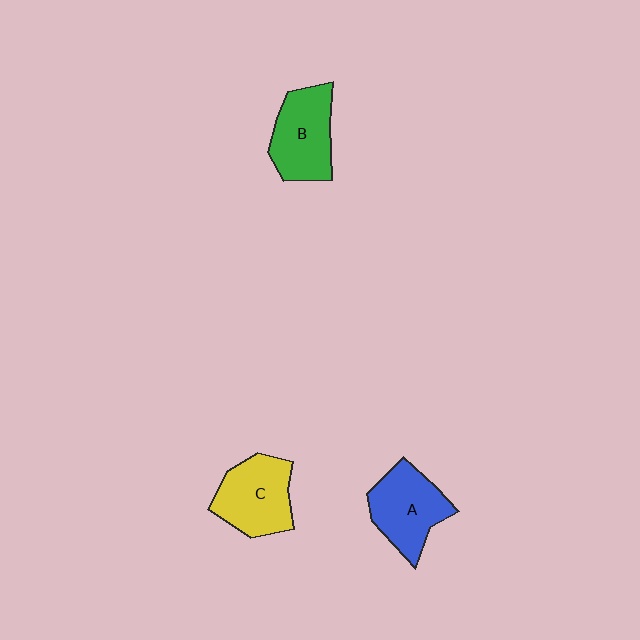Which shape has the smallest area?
Shape B (green).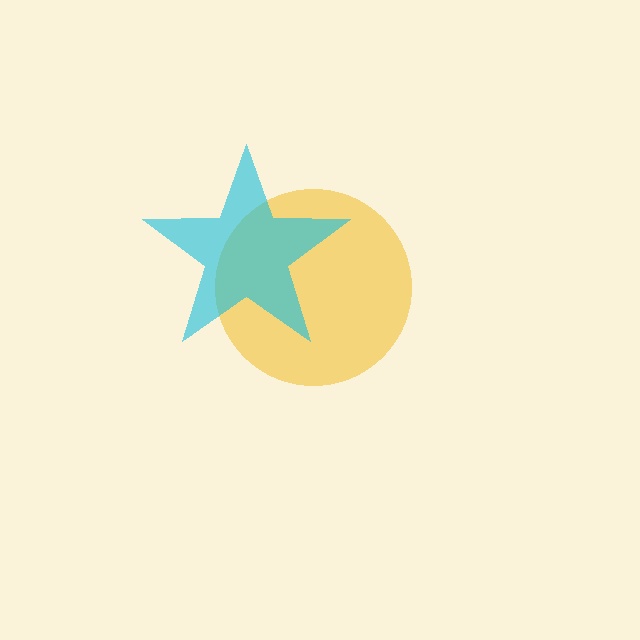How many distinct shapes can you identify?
There are 2 distinct shapes: a yellow circle, a cyan star.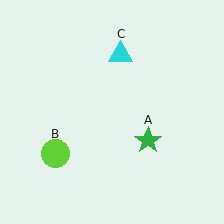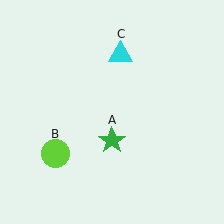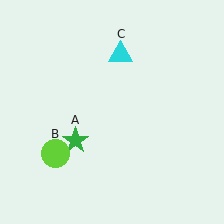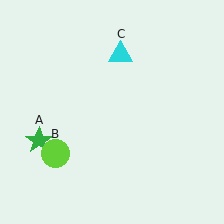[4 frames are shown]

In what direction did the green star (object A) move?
The green star (object A) moved left.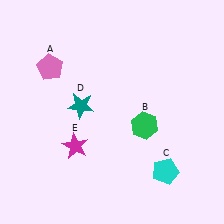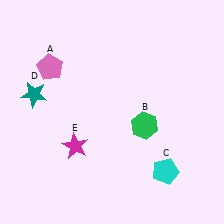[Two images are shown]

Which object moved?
The teal star (D) moved left.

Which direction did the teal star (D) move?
The teal star (D) moved left.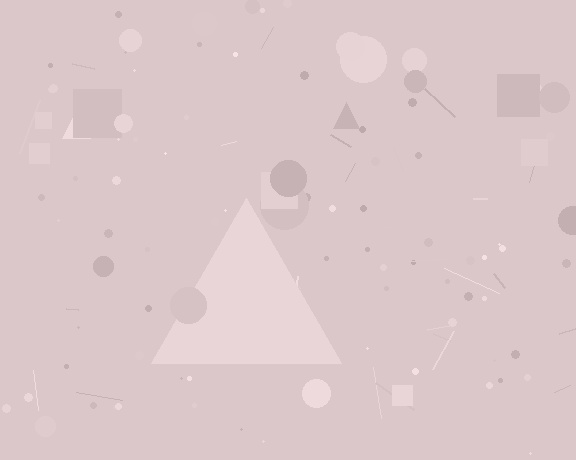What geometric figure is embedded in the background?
A triangle is embedded in the background.